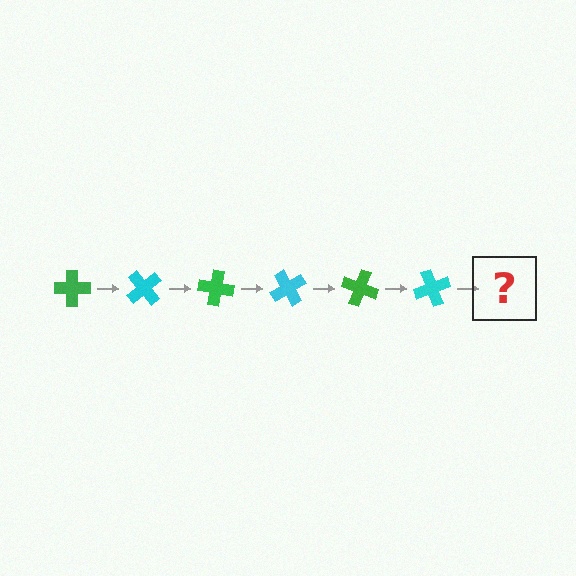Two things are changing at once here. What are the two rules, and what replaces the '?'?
The two rules are that it rotates 50 degrees each step and the color cycles through green and cyan. The '?' should be a green cross, rotated 300 degrees from the start.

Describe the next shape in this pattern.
It should be a green cross, rotated 300 degrees from the start.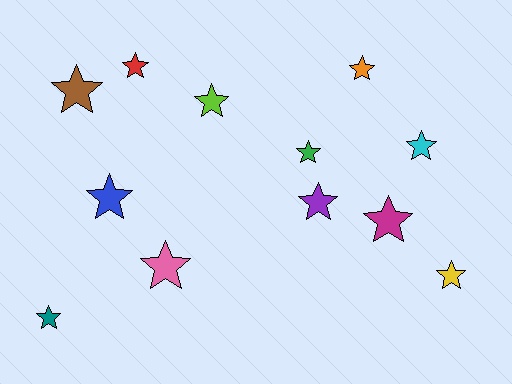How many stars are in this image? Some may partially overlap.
There are 12 stars.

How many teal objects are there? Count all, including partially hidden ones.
There is 1 teal object.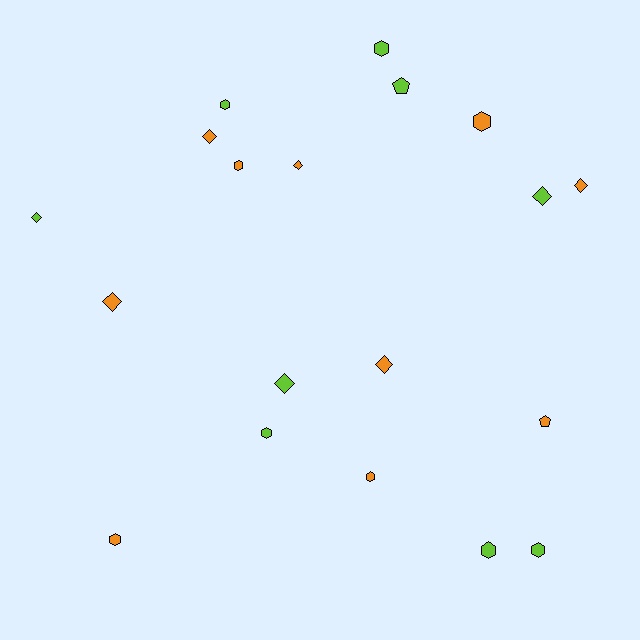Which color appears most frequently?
Orange, with 10 objects.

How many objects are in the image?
There are 19 objects.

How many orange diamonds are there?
There are 5 orange diamonds.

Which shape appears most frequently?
Hexagon, with 9 objects.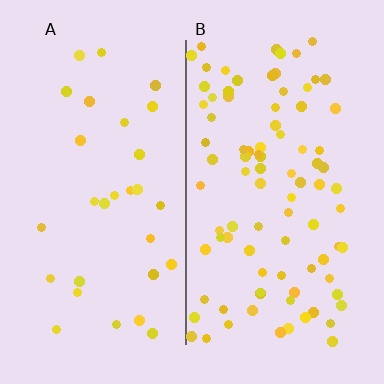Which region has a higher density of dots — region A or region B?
B (the right).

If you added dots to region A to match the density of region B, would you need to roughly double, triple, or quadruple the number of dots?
Approximately triple.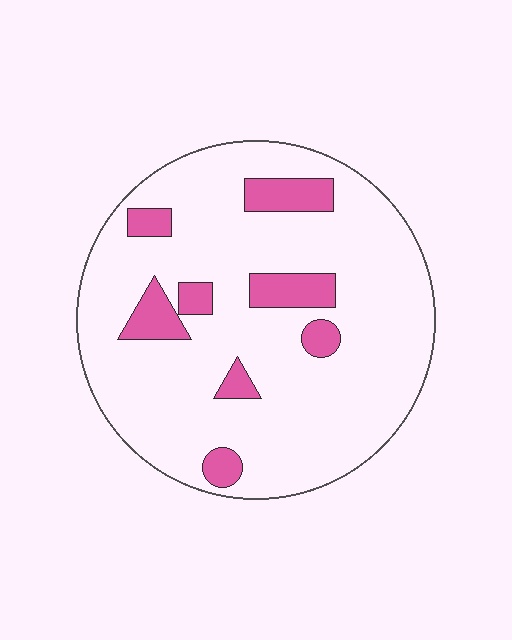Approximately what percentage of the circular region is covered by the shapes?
Approximately 15%.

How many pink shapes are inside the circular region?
8.